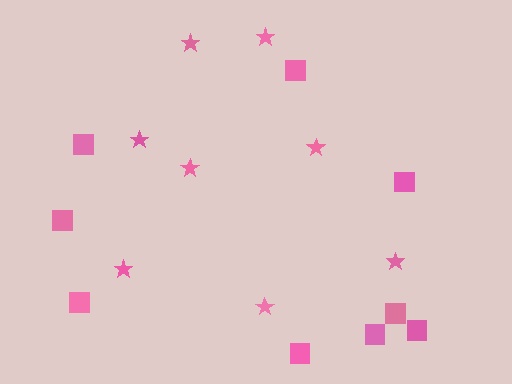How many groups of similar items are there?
There are 2 groups: one group of stars (8) and one group of squares (9).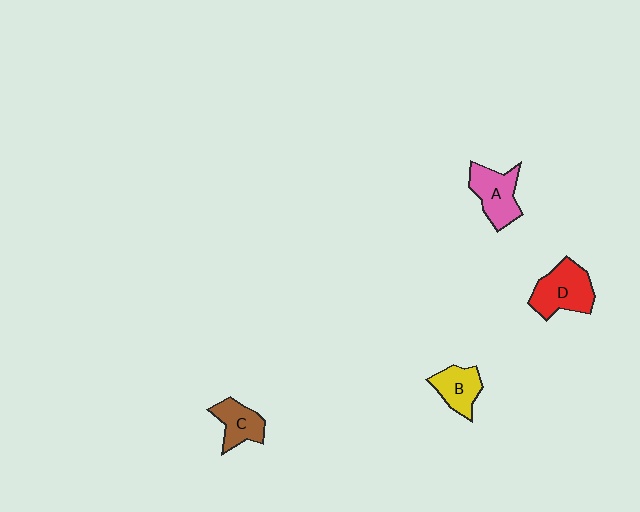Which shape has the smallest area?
Shape C (brown).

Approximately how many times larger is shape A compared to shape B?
Approximately 1.3 times.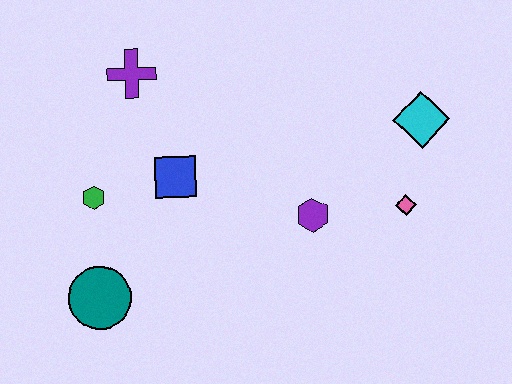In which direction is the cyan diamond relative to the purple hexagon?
The cyan diamond is to the right of the purple hexagon.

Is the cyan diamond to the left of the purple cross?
No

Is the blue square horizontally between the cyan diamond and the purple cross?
Yes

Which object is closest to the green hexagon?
The blue square is closest to the green hexagon.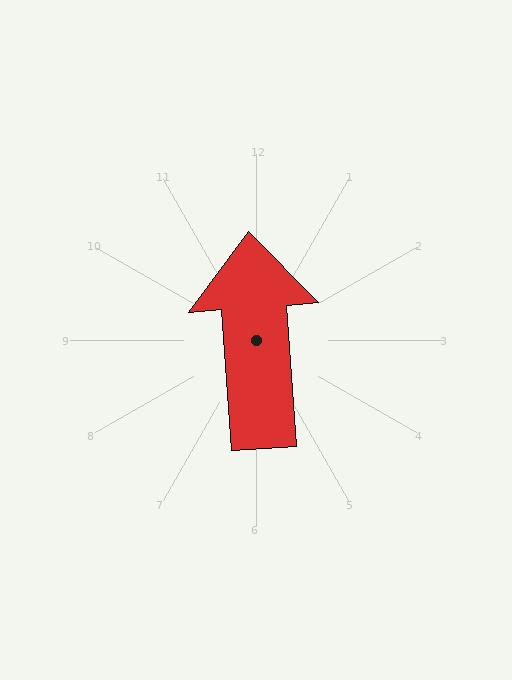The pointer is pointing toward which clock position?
Roughly 12 o'clock.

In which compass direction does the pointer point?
North.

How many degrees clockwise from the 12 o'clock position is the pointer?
Approximately 356 degrees.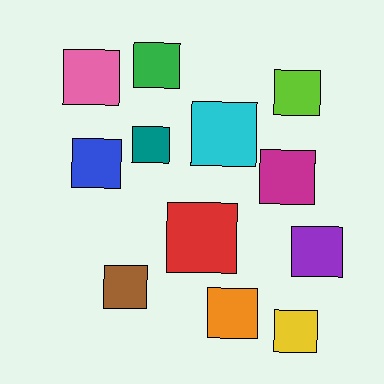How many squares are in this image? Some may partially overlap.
There are 12 squares.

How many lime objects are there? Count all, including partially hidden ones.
There is 1 lime object.